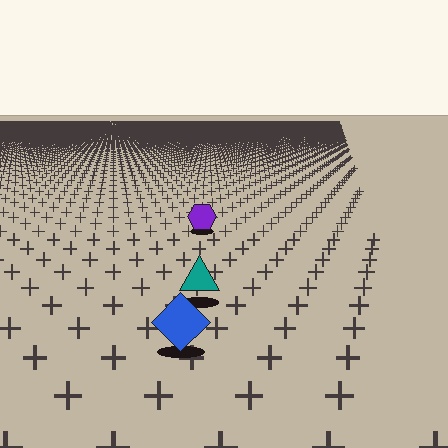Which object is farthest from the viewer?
The purple hexagon is farthest from the viewer. It appears smaller and the ground texture around it is denser.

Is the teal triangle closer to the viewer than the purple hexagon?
Yes. The teal triangle is closer — you can tell from the texture gradient: the ground texture is coarser near it.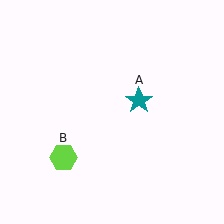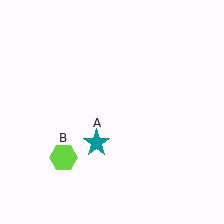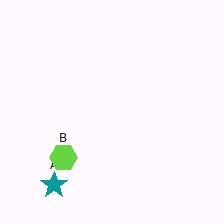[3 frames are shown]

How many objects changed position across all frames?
1 object changed position: teal star (object A).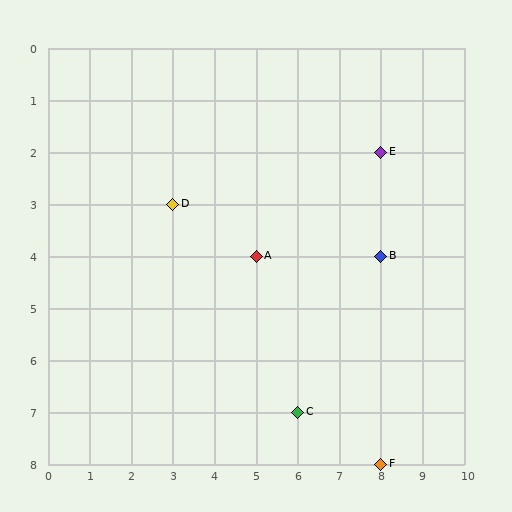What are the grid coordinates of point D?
Point D is at grid coordinates (3, 3).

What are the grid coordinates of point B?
Point B is at grid coordinates (8, 4).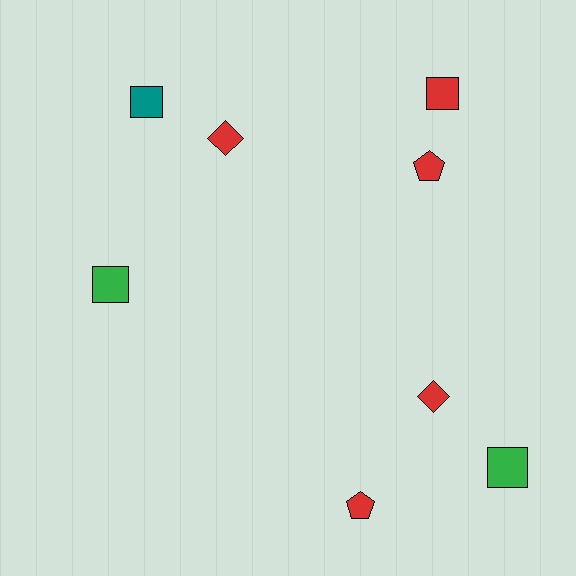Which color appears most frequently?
Red, with 5 objects.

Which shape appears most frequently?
Square, with 4 objects.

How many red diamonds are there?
There are 2 red diamonds.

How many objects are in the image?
There are 8 objects.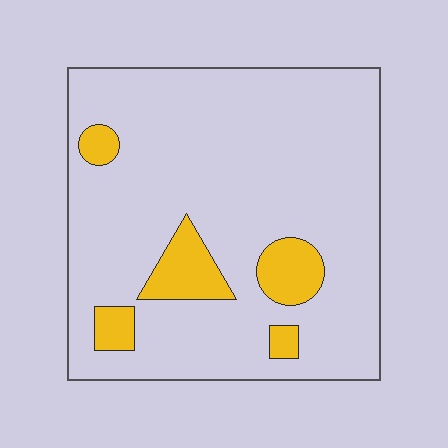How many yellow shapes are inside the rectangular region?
5.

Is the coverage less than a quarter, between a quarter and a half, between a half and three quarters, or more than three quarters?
Less than a quarter.